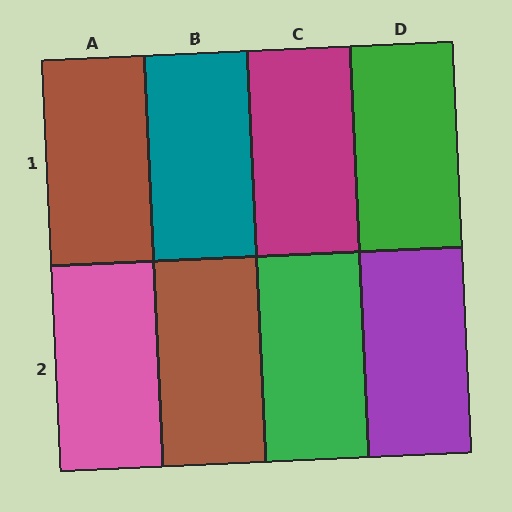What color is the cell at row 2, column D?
Purple.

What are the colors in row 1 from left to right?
Brown, teal, magenta, green.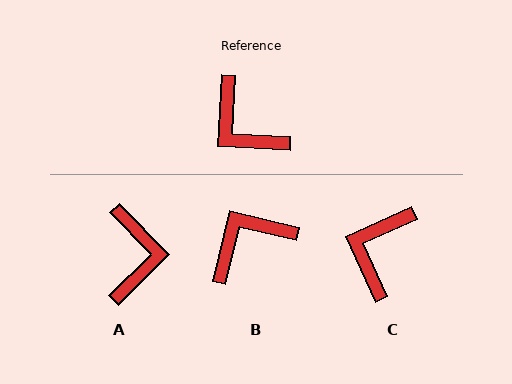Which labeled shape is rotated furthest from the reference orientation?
A, about 138 degrees away.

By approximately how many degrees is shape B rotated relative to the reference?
Approximately 100 degrees clockwise.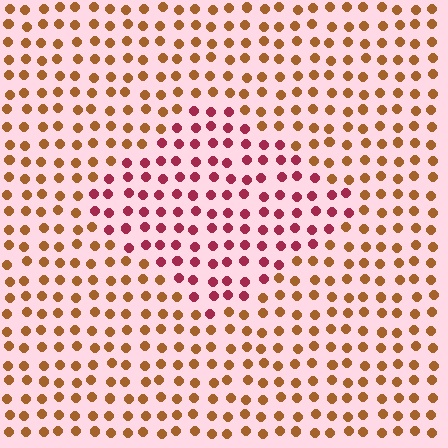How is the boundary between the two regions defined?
The boundary is defined purely by a slight shift in hue (about 46 degrees). Spacing, size, and orientation are identical on both sides.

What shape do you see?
I see a diamond.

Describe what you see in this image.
The image is filled with small brown elements in a uniform arrangement. A diamond-shaped region is visible where the elements are tinted to a slightly different hue, forming a subtle color boundary.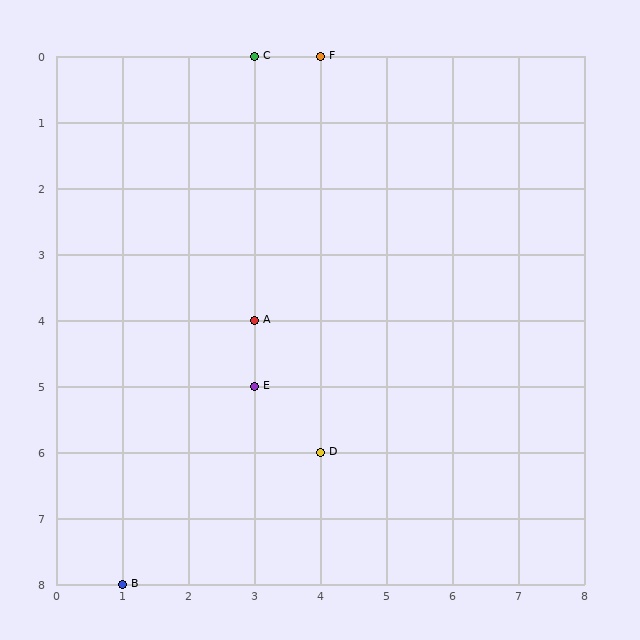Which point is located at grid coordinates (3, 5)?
Point E is at (3, 5).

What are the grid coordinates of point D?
Point D is at grid coordinates (4, 6).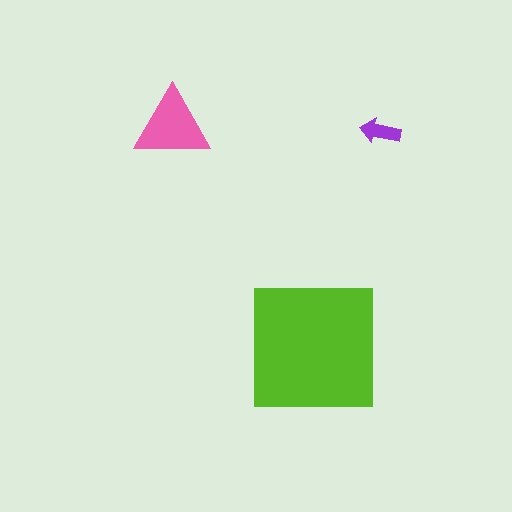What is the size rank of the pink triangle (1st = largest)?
2nd.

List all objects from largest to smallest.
The lime square, the pink triangle, the purple arrow.